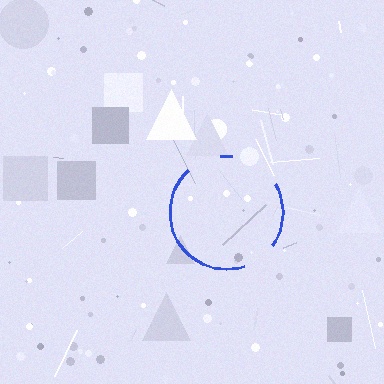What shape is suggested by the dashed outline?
The dashed outline suggests a circle.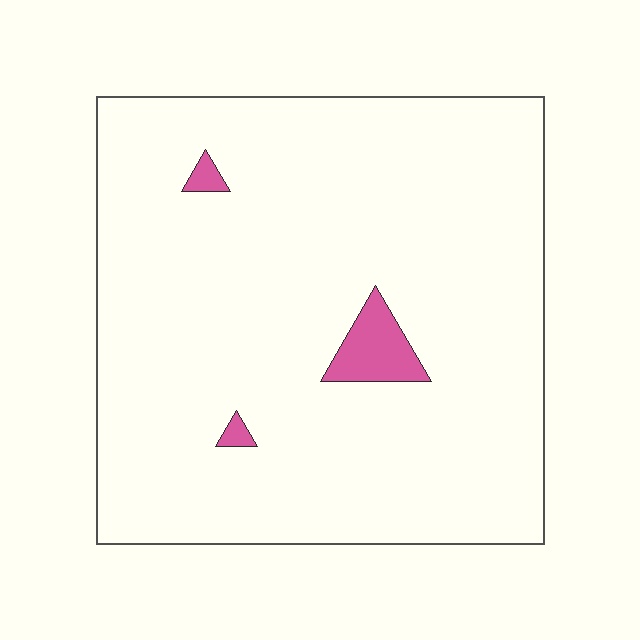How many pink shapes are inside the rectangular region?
3.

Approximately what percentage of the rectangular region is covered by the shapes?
Approximately 5%.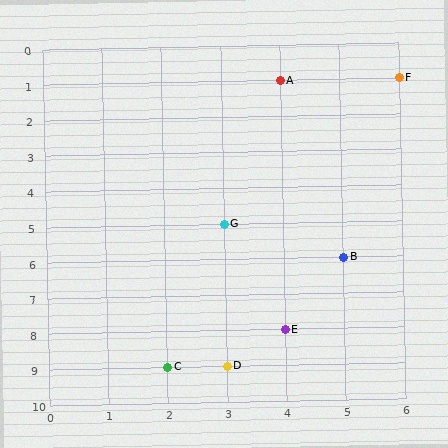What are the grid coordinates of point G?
Point G is at grid coordinates (3, 5).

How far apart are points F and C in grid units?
Points F and C are 4 columns and 8 rows apart (about 8.9 grid units diagonally).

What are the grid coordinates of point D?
Point D is at grid coordinates (3, 9).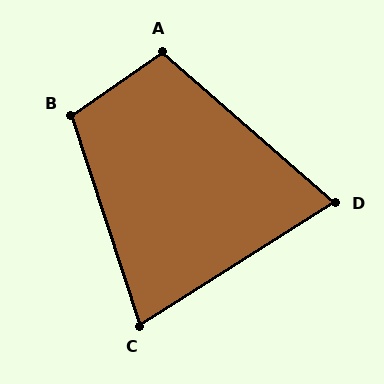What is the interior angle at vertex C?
Approximately 76 degrees (acute).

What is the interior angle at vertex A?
Approximately 104 degrees (obtuse).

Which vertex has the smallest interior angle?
D, at approximately 73 degrees.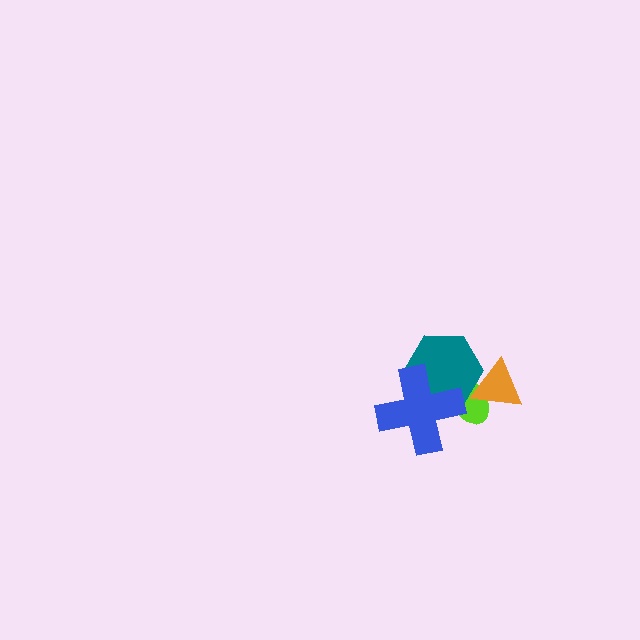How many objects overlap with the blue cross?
2 objects overlap with the blue cross.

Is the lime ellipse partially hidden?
Yes, it is partially covered by another shape.